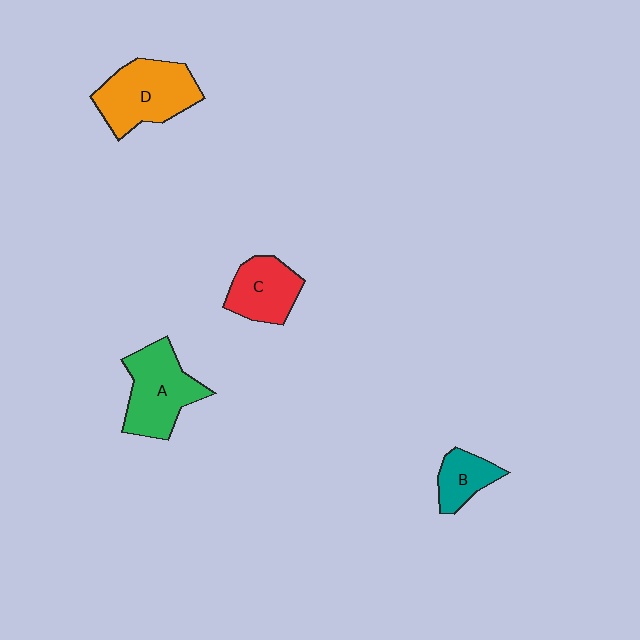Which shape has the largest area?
Shape D (orange).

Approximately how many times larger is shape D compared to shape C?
Approximately 1.5 times.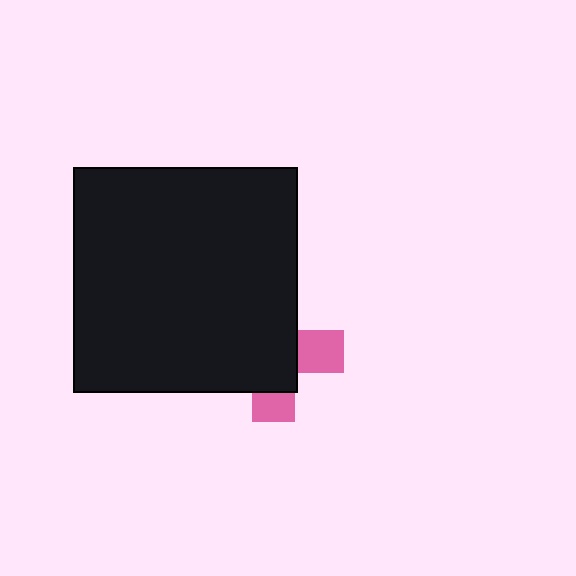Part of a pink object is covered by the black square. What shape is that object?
It is a cross.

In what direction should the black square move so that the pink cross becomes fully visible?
The black square should move left. That is the shortest direction to clear the overlap and leave the pink cross fully visible.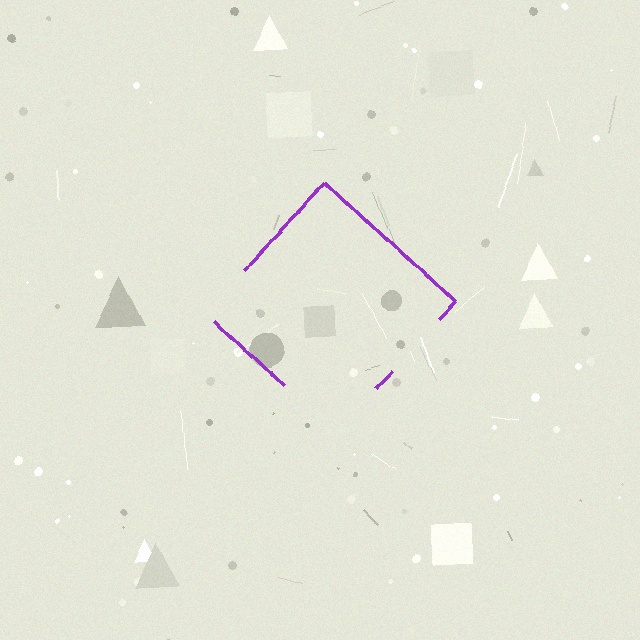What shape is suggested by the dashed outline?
The dashed outline suggests a diamond.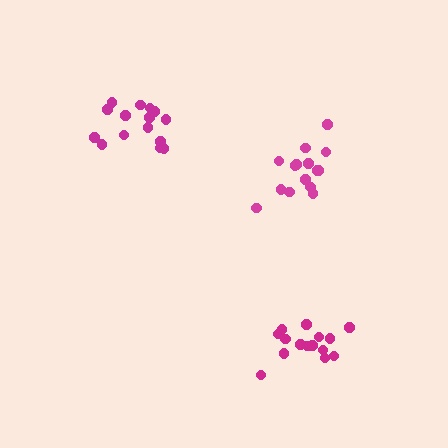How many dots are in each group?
Group 1: 15 dots, Group 2: 15 dots, Group 3: 15 dots (45 total).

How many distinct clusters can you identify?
There are 3 distinct clusters.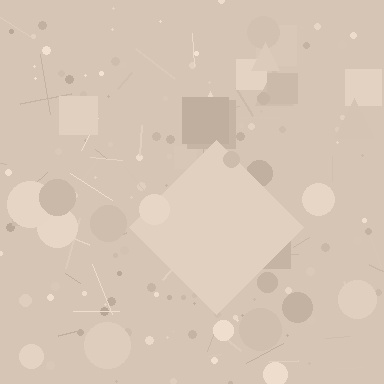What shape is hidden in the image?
A diamond is hidden in the image.